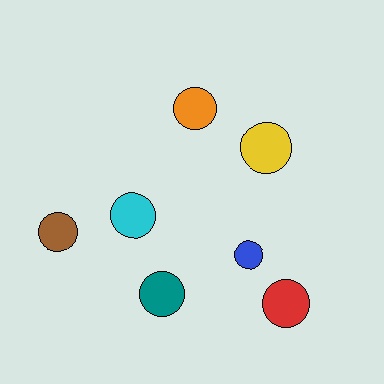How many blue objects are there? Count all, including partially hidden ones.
There is 1 blue object.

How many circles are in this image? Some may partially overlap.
There are 7 circles.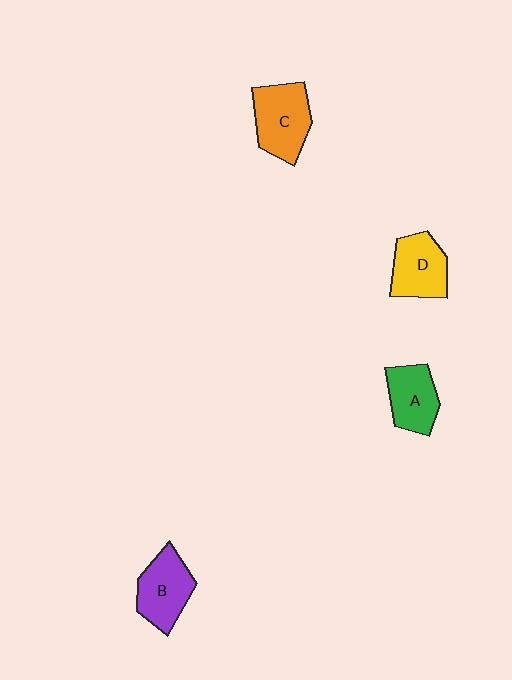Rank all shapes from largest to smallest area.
From largest to smallest: C (orange), B (purple), D (yellow), A (green).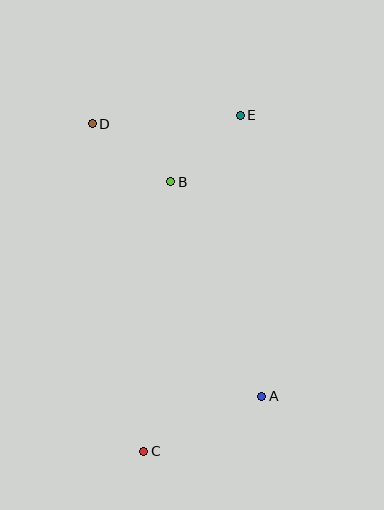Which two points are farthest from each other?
Points C and E are farthest from each other.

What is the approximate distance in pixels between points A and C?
The distance between A and C is approximately 130 pixels.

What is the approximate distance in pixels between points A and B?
The distance between A and B is approximately 233 pixels.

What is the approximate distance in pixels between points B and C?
The distance between B and C is approximately 271 pixels.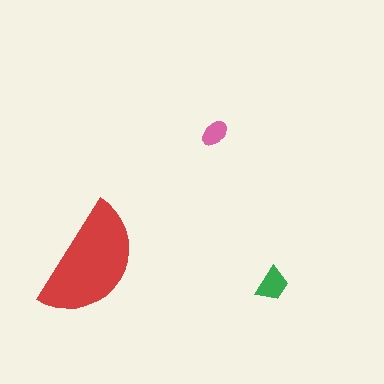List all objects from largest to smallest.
The red semicircle, the green trapezoid, the pink ellipse.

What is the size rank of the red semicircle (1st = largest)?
1st.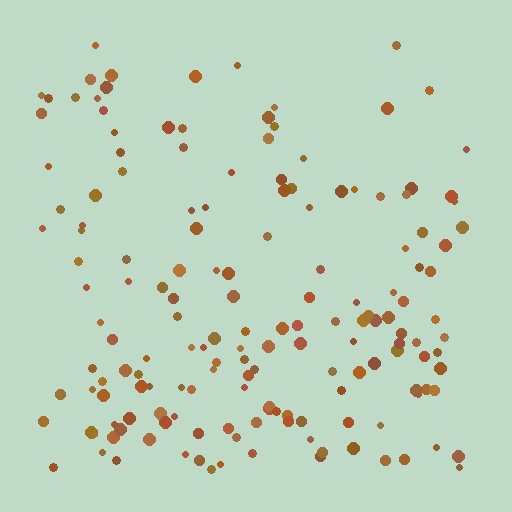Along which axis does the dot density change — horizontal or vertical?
Vertical.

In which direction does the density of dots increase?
From top to bottom, with the bottom side densest.